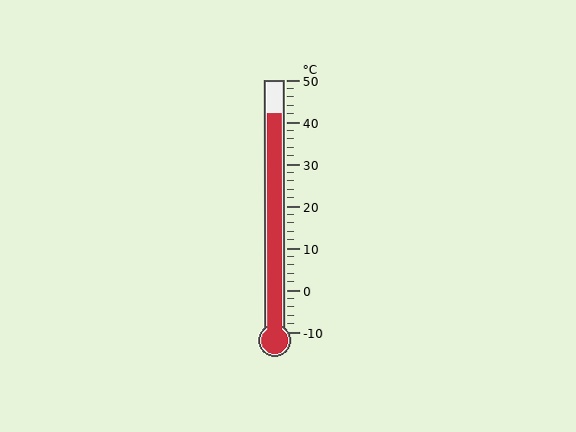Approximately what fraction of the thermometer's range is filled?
The thermometer is filled to approximately 85% of its range.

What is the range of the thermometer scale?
The thermometer scale ranges from -10°C to 50°C.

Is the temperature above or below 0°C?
The temperature is above 0°C.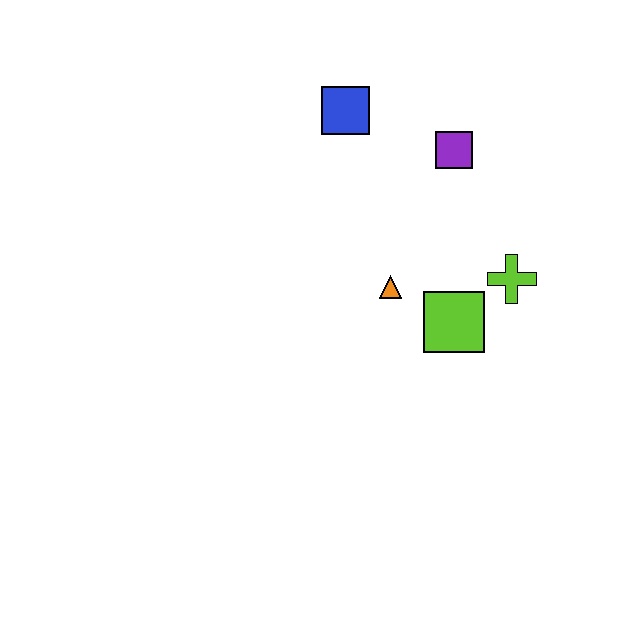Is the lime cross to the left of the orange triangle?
No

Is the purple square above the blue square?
No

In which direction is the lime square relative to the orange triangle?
The lime square is to the right of the orange triangle.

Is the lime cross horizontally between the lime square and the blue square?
No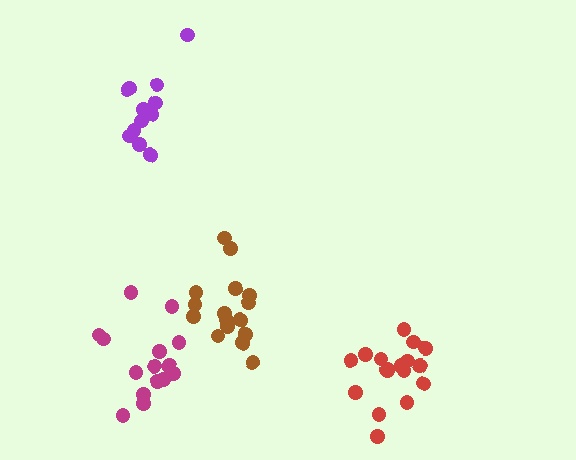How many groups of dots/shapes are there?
There are 4 groups.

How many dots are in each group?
Group 1: 17 dots, Group 2: 15 dots, Group 3: 16 dots, Group 4: 12 dots (60 total).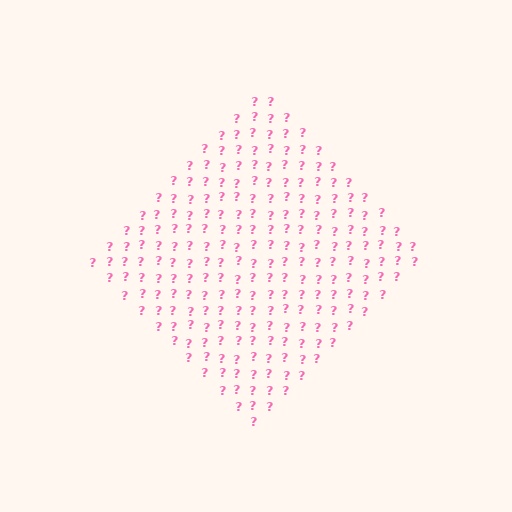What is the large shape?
The large shape is a diamond.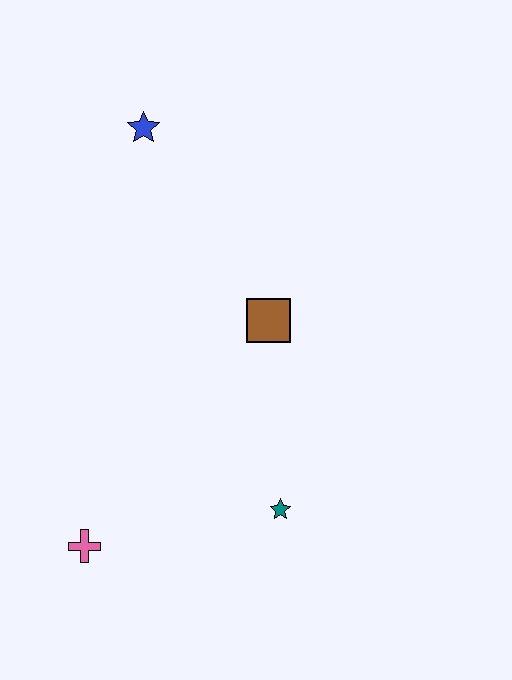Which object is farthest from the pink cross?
The blue star is farthest from the pink cross.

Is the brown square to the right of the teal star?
No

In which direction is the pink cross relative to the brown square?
The pink cross is below the brown square.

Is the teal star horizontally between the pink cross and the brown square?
No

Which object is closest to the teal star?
The brown square is closest to the teal star.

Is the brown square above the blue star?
No